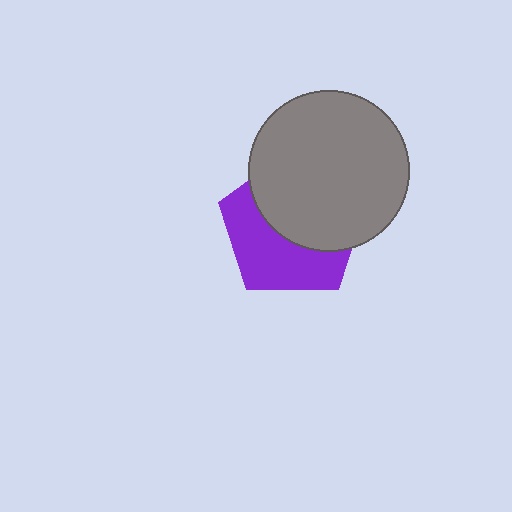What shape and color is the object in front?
The object in front is a gray circle.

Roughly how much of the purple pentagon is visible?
About half of it is visible (roughly 47%).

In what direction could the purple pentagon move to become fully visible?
The purple pentagon could move toward the lower-left. That would shift it out from behind the gray circle entirely.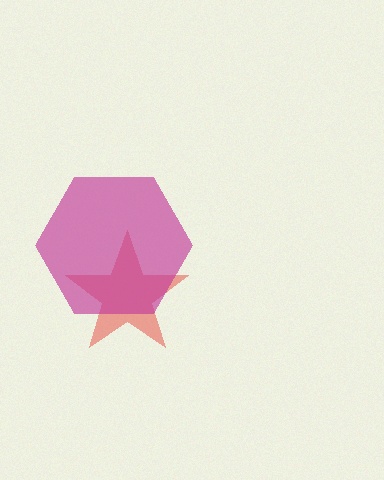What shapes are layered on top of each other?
The layered shapes are: a red star, a magenta hexagon.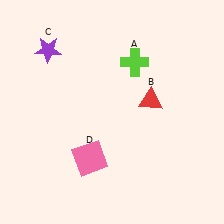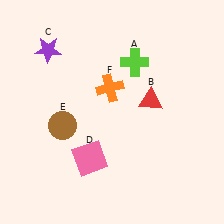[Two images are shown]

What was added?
A brown circle (E), an orange cross (F) were added in Image 2.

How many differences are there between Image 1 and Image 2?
There are 2 differences between the two images.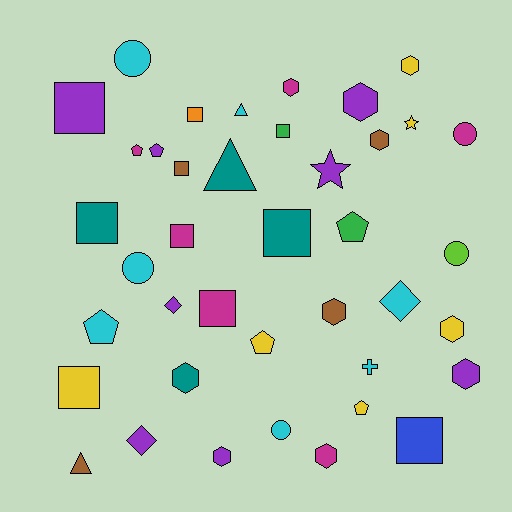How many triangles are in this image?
There are 3 triangles.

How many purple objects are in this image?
There are 8 purple objects.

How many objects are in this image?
There are 40 objects.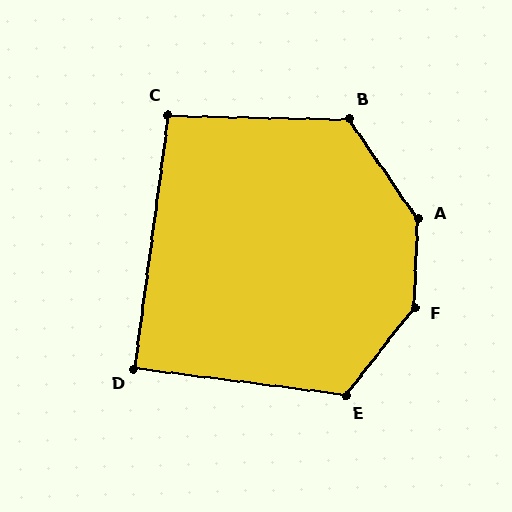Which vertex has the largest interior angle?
F, at approximately 145 degrees.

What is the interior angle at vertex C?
Approximately 96 degrees (obtuse).